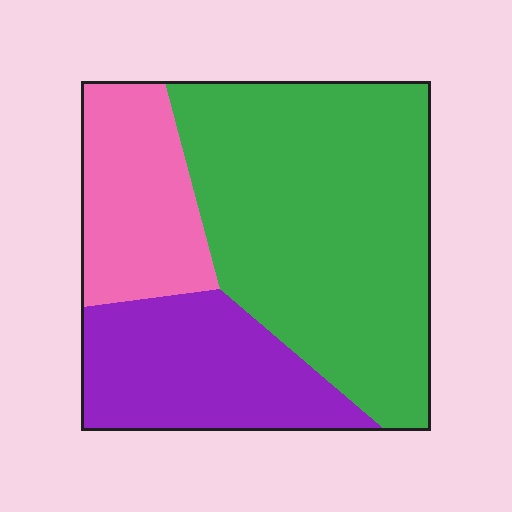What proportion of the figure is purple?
Purple takes up about one quarter (1/4) of the figure.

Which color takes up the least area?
Pink, at roughly 20%.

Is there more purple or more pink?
Purple.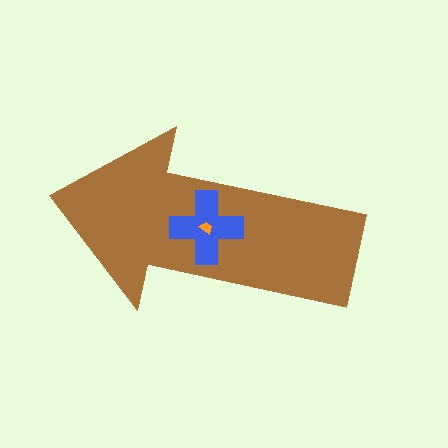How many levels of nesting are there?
3.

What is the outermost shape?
The brown arrow.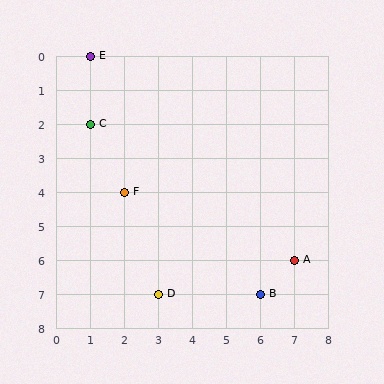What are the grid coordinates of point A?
Point A is at grid coordinates (7, 6).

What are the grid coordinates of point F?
Point F is at grid coordinates (2, 4).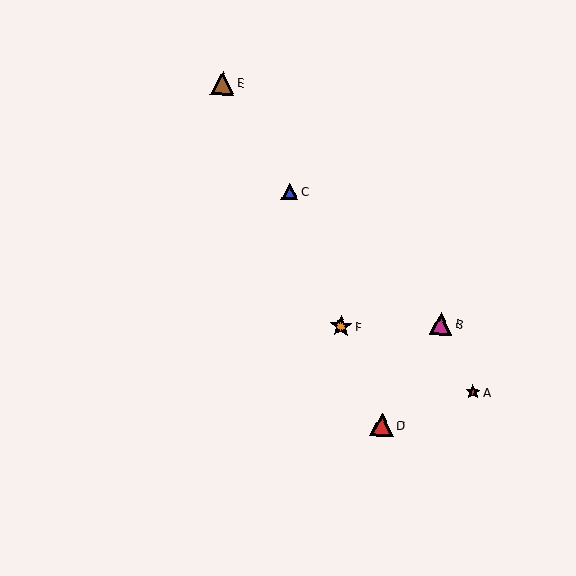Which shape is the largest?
The brown triangle (labeled E) is the largest.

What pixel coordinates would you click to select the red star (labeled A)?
Click at (473, 392) to select the red star A.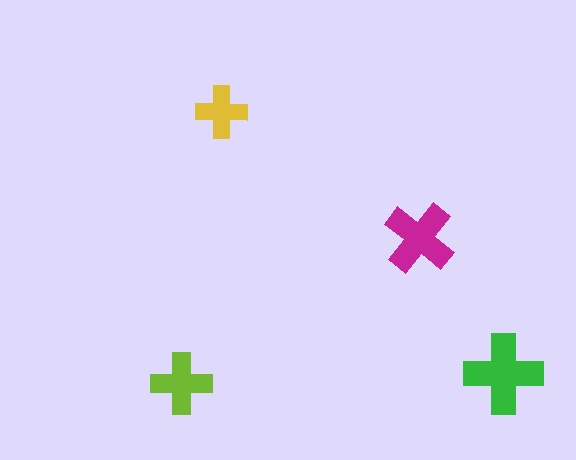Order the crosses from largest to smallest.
the green one, the magenta one, the lime one, the yellow one.